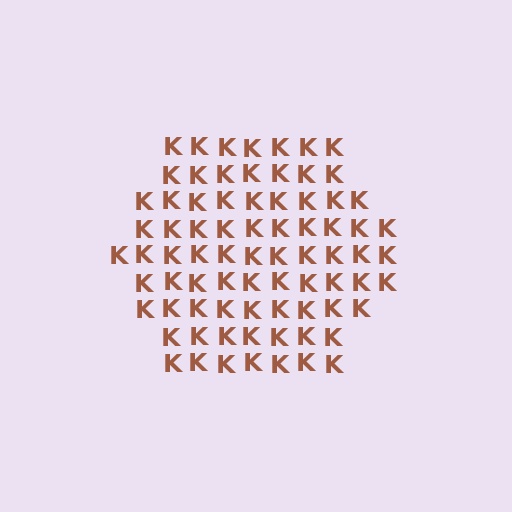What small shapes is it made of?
It is made of small letter K's.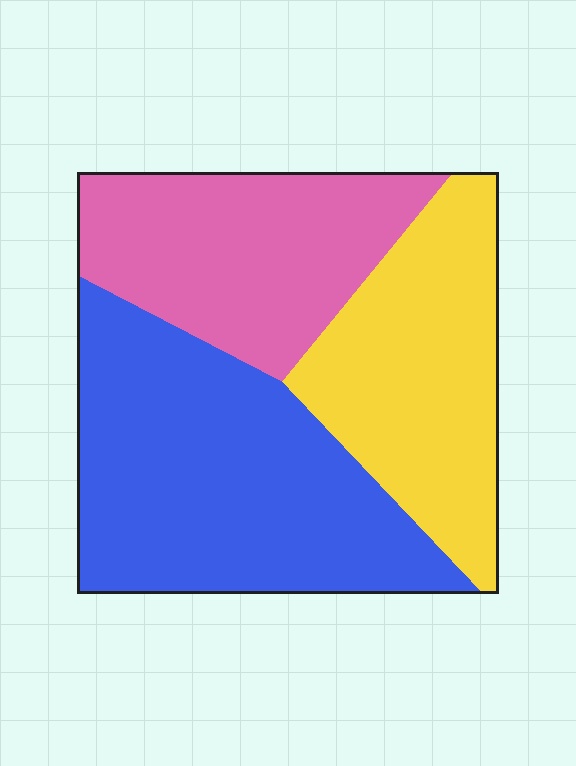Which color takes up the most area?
Blue, at roughly 45%.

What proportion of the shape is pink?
Pink takes up between a sixth and a third of the shape.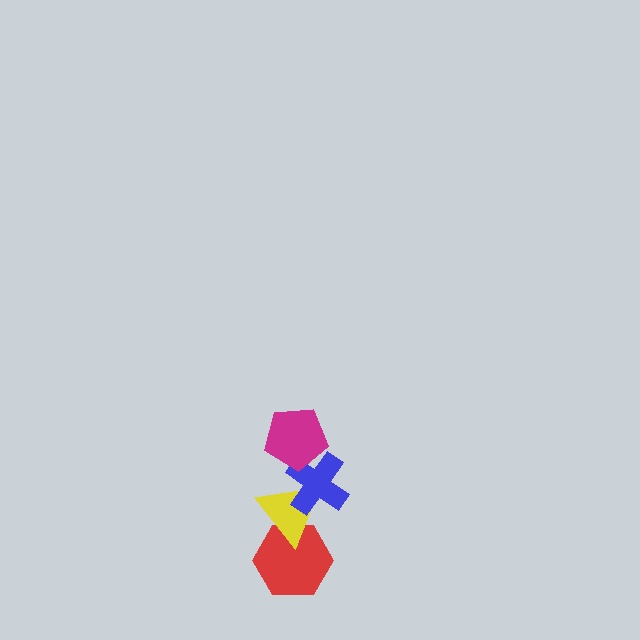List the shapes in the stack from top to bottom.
From top to bottom: the magenta pentagon, the blue cross, the yellow triangle, the red hexagon.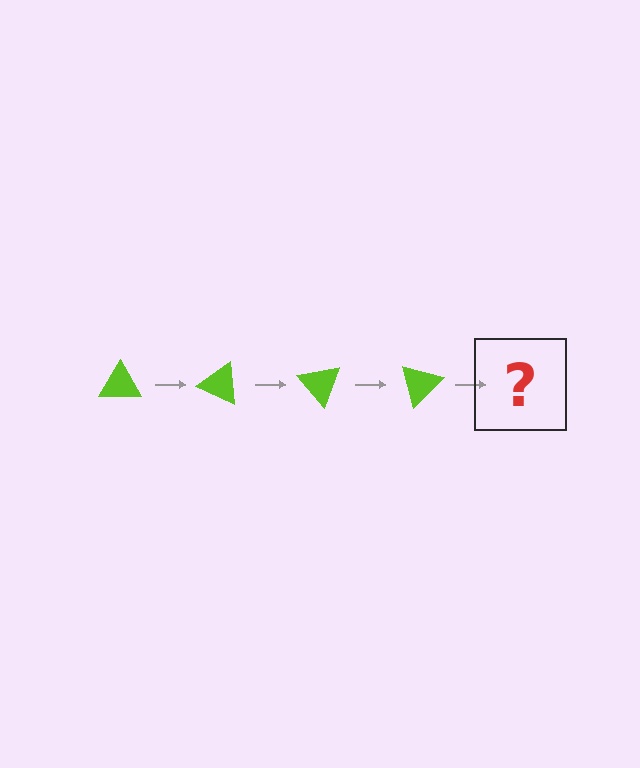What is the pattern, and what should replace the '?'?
The pattern is that the triangle rotates 25 degrees each step. The '?' should be a lime triangle rotated 100 degrees.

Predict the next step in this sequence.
The next step is a lime triangle rotated 100 degrees.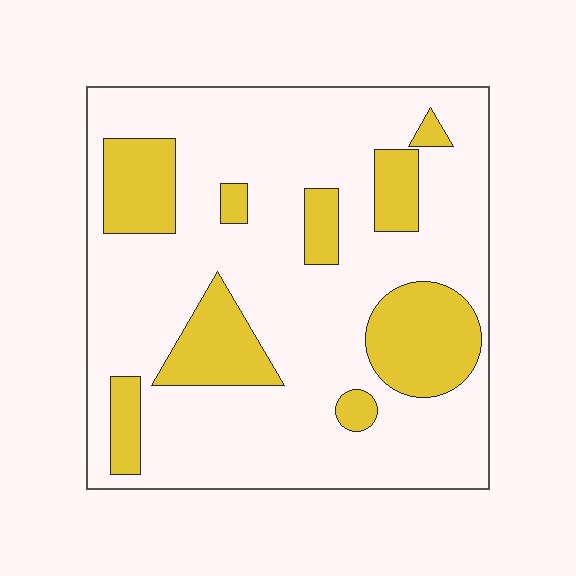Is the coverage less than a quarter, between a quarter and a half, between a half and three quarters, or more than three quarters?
Less than a quarter.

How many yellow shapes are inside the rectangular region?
9.